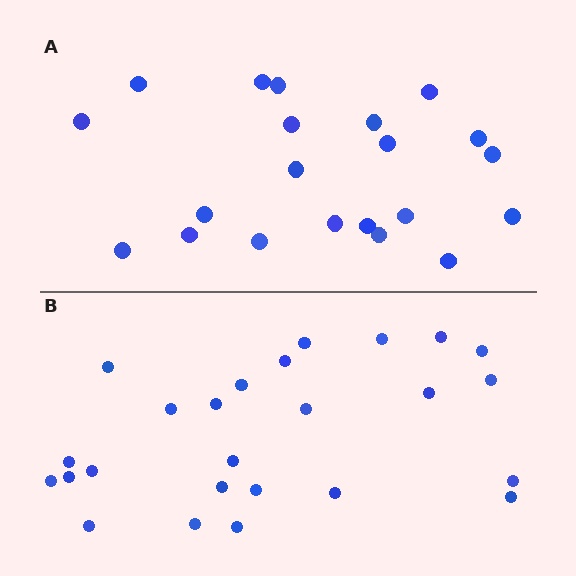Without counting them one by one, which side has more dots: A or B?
Region B (the bottom region) has more dots.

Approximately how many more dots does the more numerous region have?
Region B has about 4 more dots than region A.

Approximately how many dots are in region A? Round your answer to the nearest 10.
About 20 dots. (The exact count is 21, which rounds to 20.)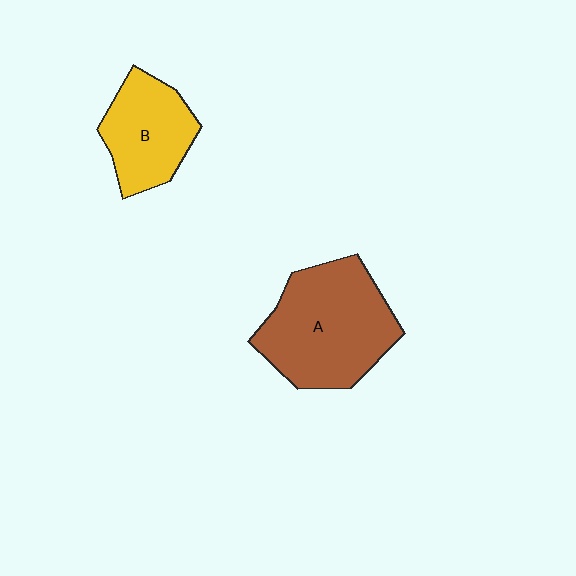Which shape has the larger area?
Shape A (brown).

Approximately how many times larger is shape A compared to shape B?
Approximately 1.6 times.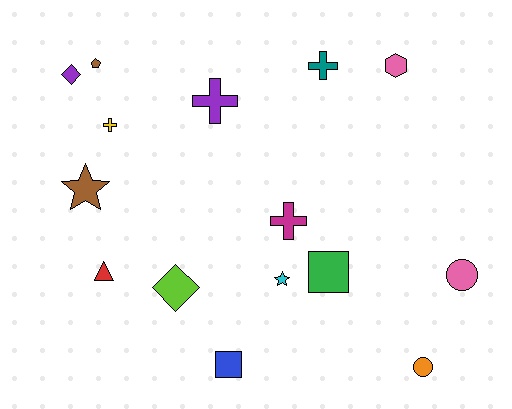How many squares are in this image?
There are 2 squares.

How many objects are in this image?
There are 15 objects.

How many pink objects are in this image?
There are 2 pink objects.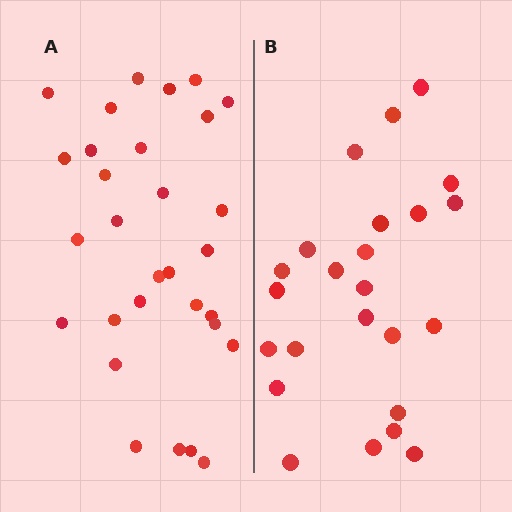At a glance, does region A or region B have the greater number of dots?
Region A (the left region) has more dots.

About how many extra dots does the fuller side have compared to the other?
Region A has about 6 more dots than region B.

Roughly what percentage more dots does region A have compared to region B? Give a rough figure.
About 25% more.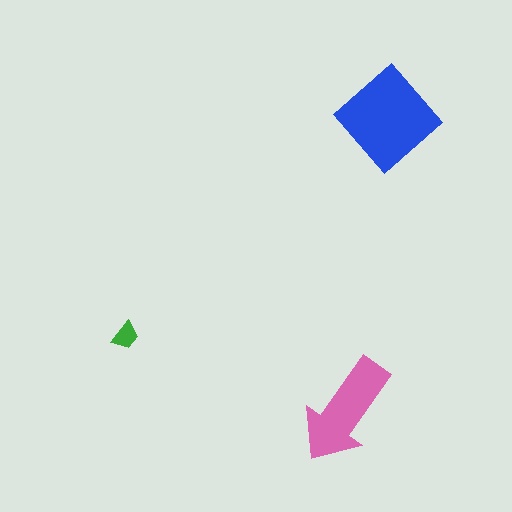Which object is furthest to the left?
The green trapezoid is leftmost.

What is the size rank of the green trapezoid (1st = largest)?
3rd.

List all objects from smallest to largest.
The green trapezoid, the pink arrow, the blue diamond.